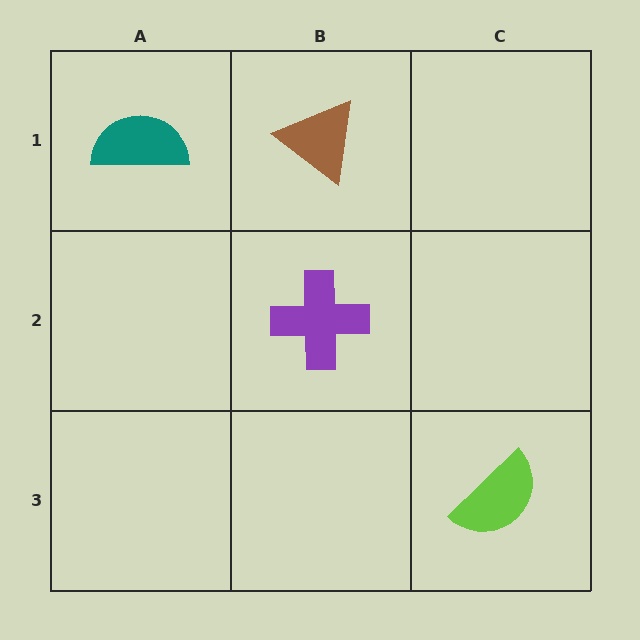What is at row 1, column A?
A teal semicircle.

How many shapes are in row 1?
2 shapes.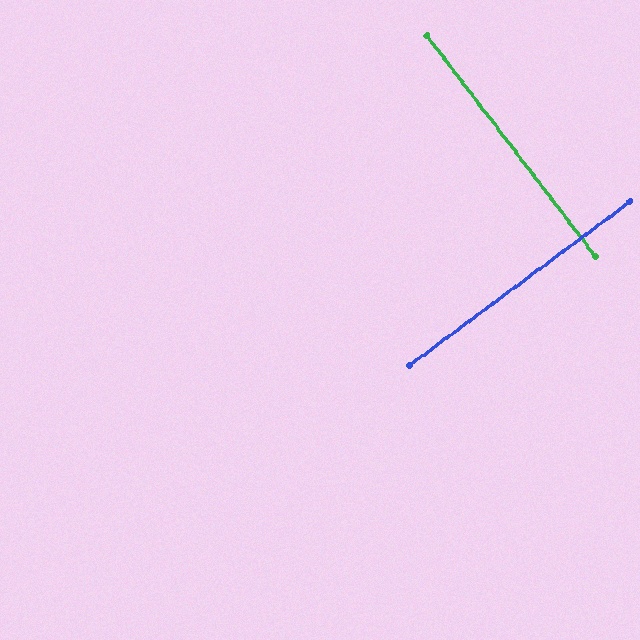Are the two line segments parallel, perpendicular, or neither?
Perpendicular — they meet at approximately 89°.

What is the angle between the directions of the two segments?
Approximately 89 degrees.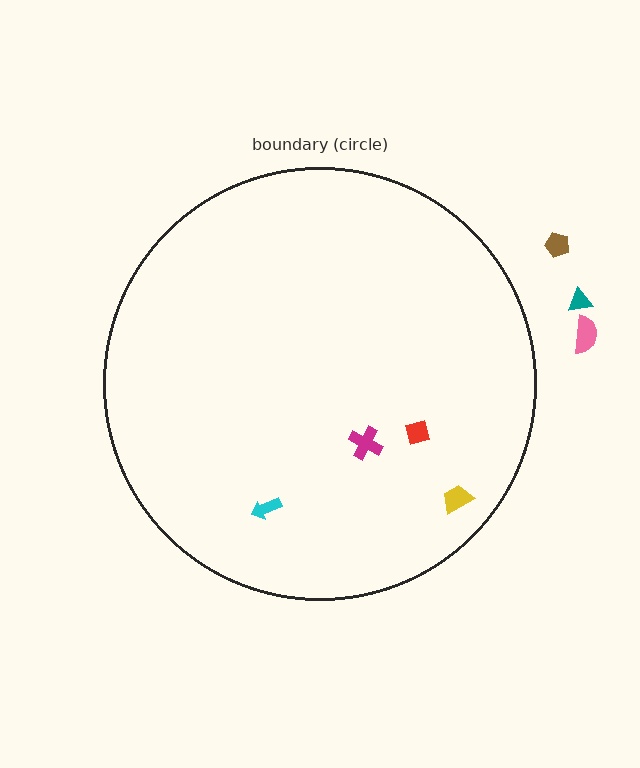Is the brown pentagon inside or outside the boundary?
Outside.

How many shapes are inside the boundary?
4 inside, 3 outside.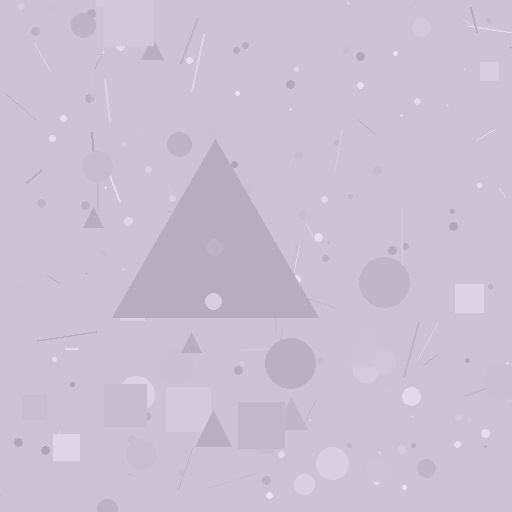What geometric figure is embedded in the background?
A triangle is embedded in the background.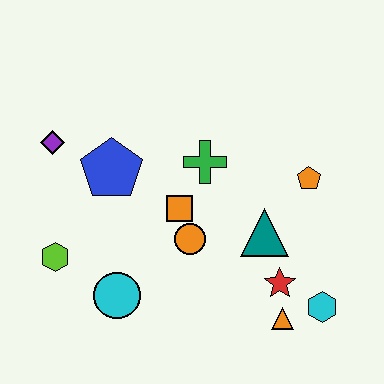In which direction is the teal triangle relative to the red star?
The teal triangle is above the red star.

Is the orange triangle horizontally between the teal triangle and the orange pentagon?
Yes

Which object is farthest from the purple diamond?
The cyan hexagon is farthest from the purple diamond.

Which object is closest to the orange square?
The orange circle is closest to the orange square.